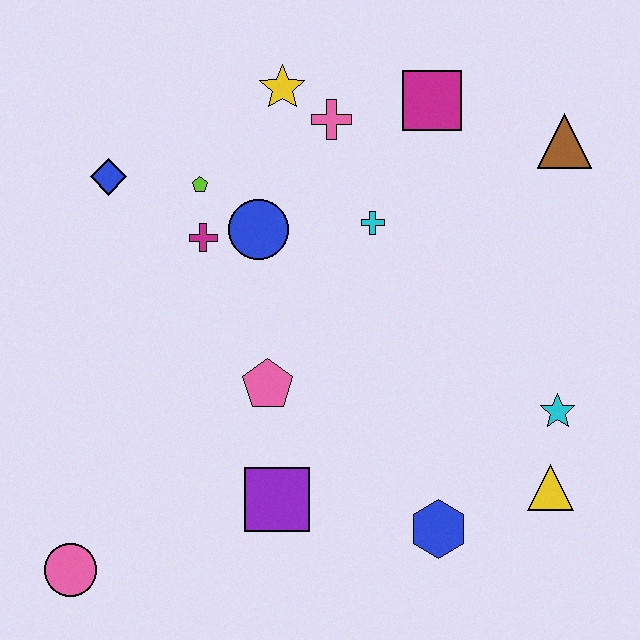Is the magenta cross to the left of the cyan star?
Yes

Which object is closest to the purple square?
The pink pentagon is closest to the purple square.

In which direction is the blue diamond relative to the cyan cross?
The blue diamond is to the left of the cyan cross.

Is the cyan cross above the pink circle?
Yes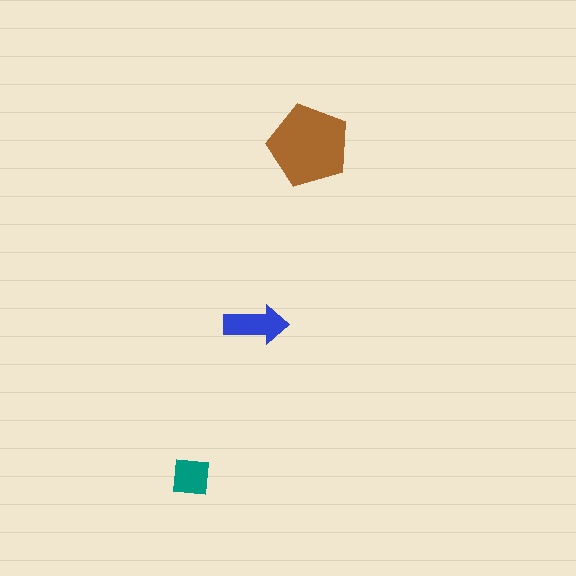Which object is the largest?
The brown pentagon.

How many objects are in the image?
There are 3 objects in the image.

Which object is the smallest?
The teal square.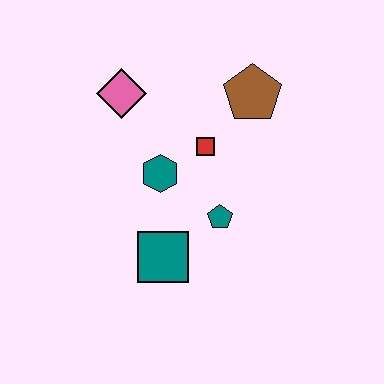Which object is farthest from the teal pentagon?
The pink diamond is farthest from the teal pentagon.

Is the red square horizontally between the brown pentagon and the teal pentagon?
No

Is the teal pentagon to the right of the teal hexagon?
Yes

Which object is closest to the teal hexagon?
The red square is closest to the teal hexagon.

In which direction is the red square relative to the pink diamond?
The red square is to the right of the pink diamond.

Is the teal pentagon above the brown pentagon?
No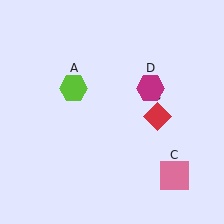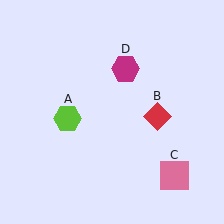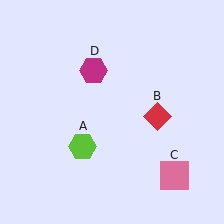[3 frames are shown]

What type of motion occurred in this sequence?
The lime hexagon (object A), magenta hexagon (object D) rotated counterclockwise around the center of the scene.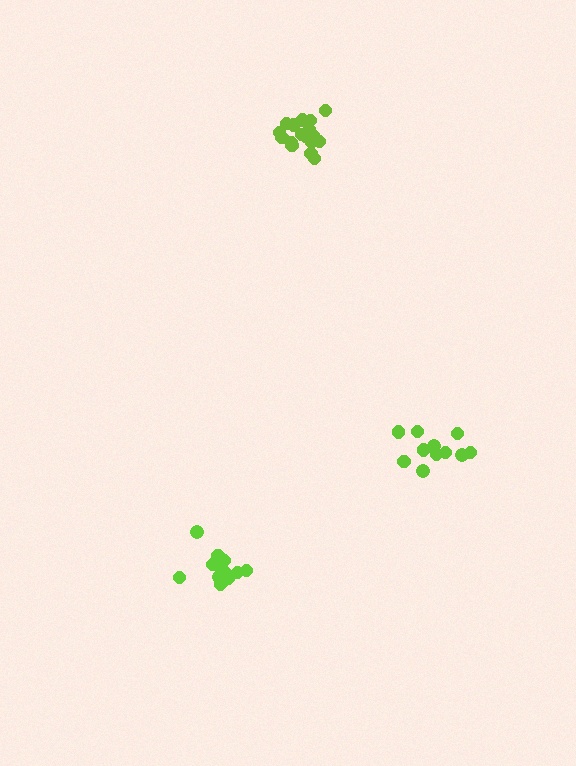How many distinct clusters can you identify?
There are 3 distinct clusters.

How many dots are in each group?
Group 1: 17 dots, Group 2: 13 dots, Group 3: 11 dots (41 total).